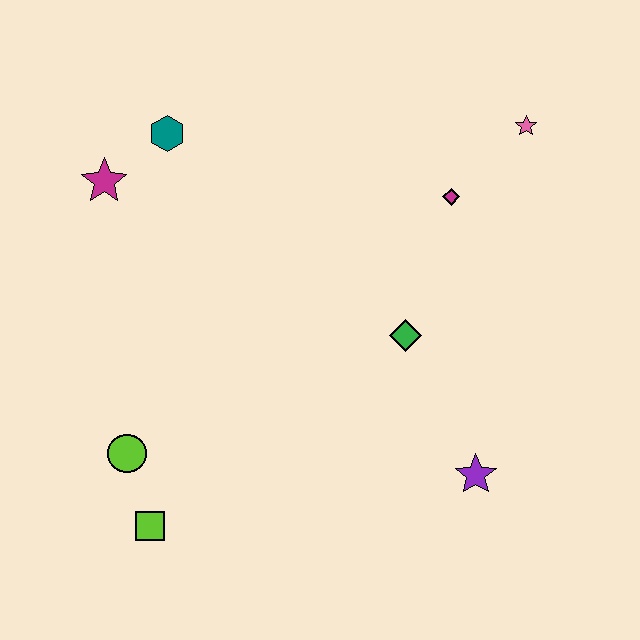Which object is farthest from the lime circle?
The pink star is farthest from the lime circle.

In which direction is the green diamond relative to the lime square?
The green diamond is to the right of the lime square.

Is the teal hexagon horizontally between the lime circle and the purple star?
Yes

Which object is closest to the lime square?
The lime circle is closest to the lime square.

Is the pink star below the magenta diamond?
No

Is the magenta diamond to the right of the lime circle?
Yes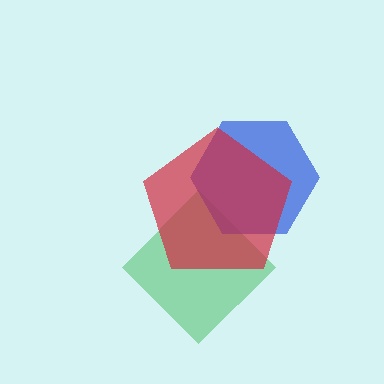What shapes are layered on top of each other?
The layered shapes are: a green diamond, a blue hexagon, a red pentagon.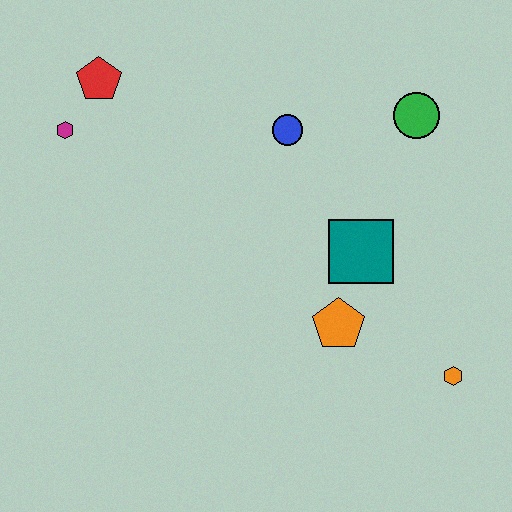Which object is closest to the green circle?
The blue circle is closest to the green circle.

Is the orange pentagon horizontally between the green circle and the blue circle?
Yes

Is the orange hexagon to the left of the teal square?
No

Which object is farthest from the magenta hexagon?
The orange hexagon is farthest from the magenta hexagon.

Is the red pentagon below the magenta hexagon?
No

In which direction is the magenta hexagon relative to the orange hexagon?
The magenta hexagon is to the left of the orange hexagon.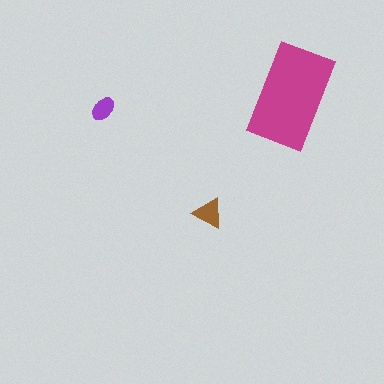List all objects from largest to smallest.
The magenta rectangle, the brown triangle, the purple ellipse.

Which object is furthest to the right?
The magenta rectangle is rightmost.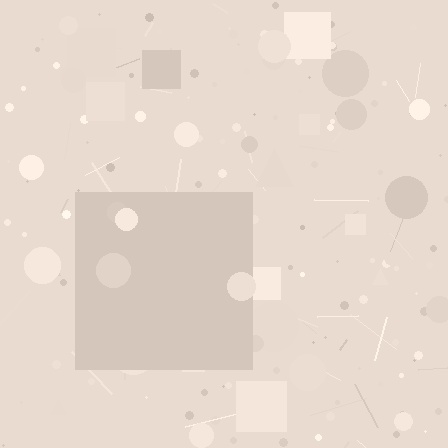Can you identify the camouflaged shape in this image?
The camouflaged shape is a square.